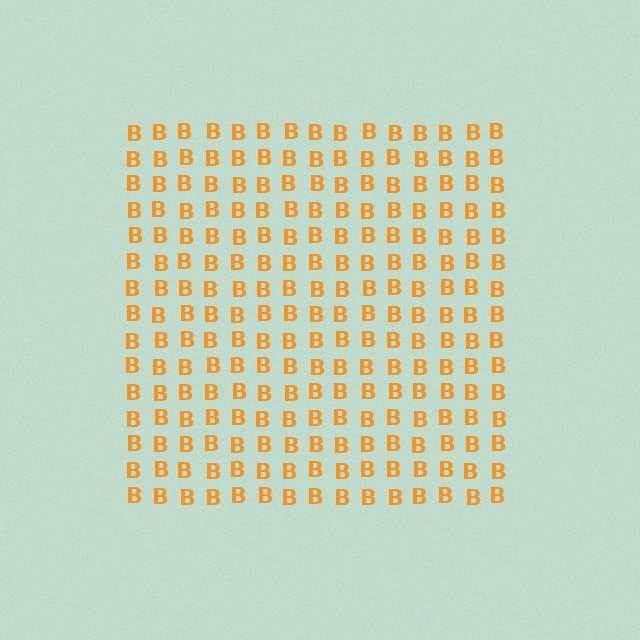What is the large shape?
The large shape is a square.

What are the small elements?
The small elements are letter B's.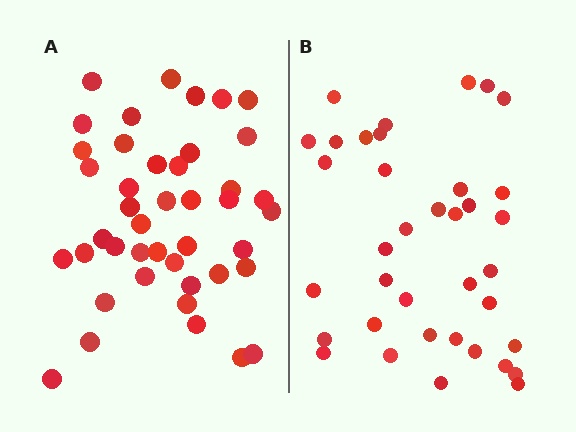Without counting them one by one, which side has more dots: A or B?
Region A (the left region) has more dots.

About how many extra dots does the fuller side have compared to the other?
Region A has about 6 more dots than region B.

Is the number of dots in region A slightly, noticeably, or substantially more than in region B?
Region A has only slightly more — the two regions are fairly close. The ratio is roughly 1.2 to 1.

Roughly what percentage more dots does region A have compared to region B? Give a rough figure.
About 15% more.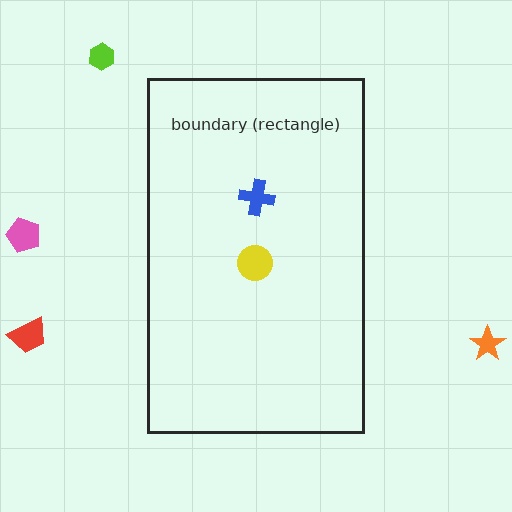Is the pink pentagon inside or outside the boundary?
Outside.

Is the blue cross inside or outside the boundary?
Inside.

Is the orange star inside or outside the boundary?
Outside.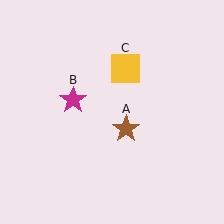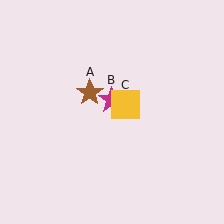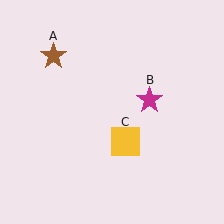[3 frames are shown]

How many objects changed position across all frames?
3 objects changed position: brown star (object A), magenta star (object B), yellow square (object C).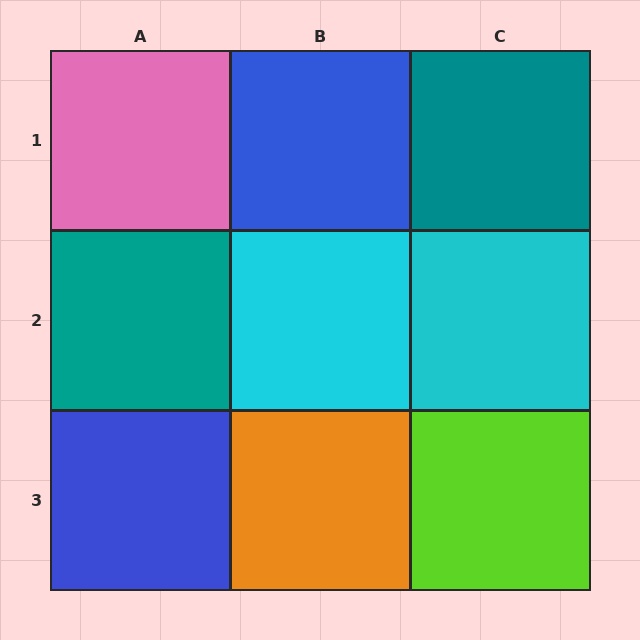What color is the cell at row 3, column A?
Blue.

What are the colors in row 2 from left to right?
Teal, cyan, cyan.